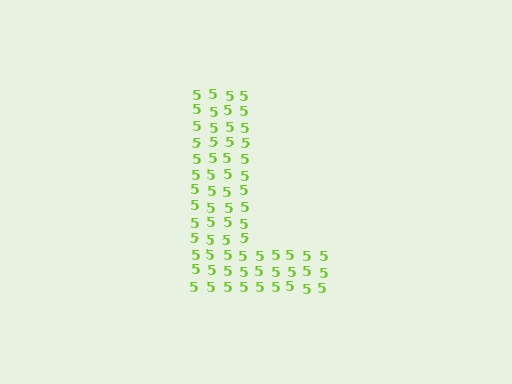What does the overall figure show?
The overall figure shows the letter L.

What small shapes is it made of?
It is made of small digit 5's.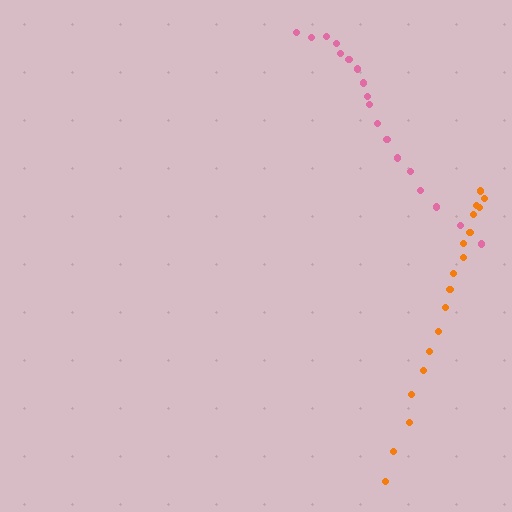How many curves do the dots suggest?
There are 2 distinct paths.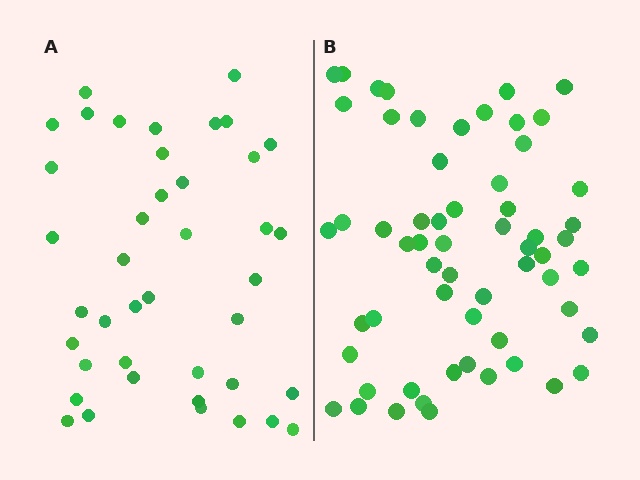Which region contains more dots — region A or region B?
Region B (the right region) has more dots.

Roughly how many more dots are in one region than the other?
Region B has approximately 20 more dots than region A.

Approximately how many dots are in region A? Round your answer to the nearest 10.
About 40 dots. (The exact count is 41, which rounds to 40.)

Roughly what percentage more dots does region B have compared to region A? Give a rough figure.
About 45% more.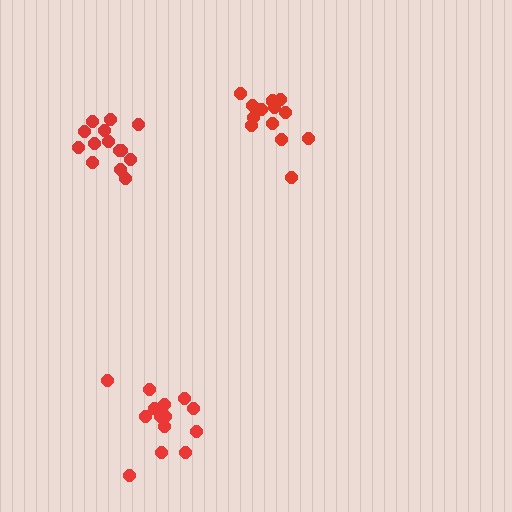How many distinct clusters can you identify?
There are 3 distinct clusters.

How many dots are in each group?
Group 1: 14 dots, Group 2: 15 dots, Group 3: 13 dots (42 total).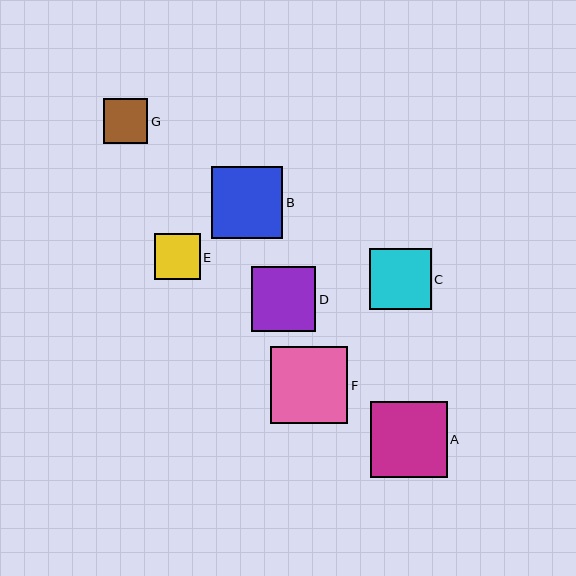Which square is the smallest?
Square G is the smallest with a size of approximately 45 pixels.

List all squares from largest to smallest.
From largest to smallest: F, A, B, D, C, E, G.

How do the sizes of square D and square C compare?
Square D and square C are approximately the same size.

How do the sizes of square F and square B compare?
Square F and square B are approximately the same size.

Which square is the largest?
Square F is the largest with a size of approximately 77 pixels.